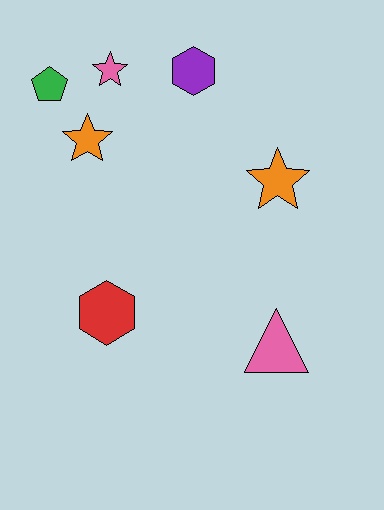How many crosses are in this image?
There are no crosses.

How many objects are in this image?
There are 7 objects.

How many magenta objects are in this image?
There are no magenta objects.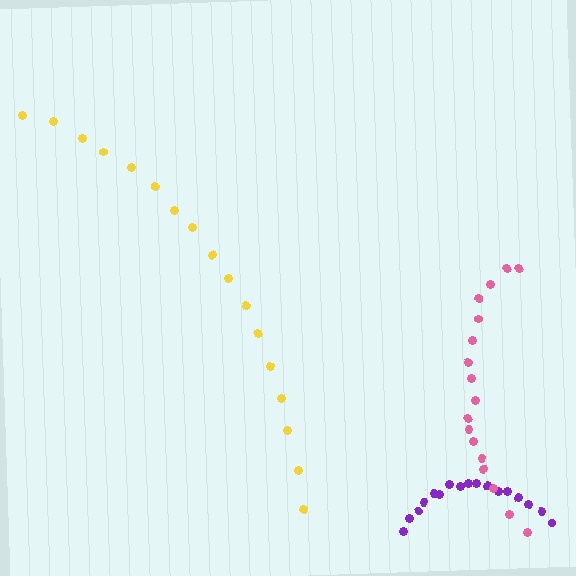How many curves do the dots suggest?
There are 3 distinct paths.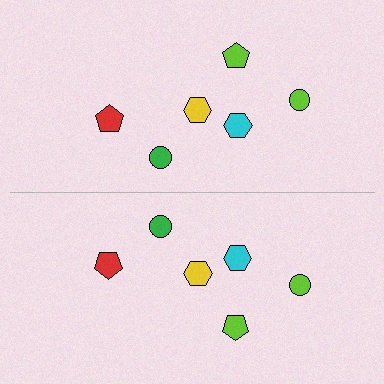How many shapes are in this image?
There are 12 shapes in this image.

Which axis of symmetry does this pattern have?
The pattern has a horizontal axis of symmetry running through the center of the image.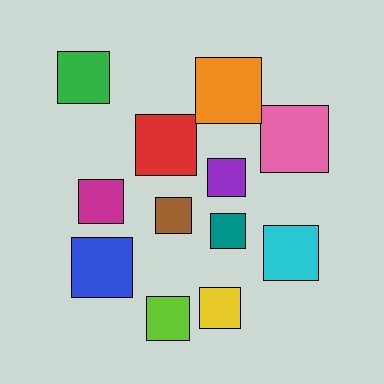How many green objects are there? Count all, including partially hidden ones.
There is 1 green object.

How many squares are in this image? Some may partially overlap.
There are 12 squares.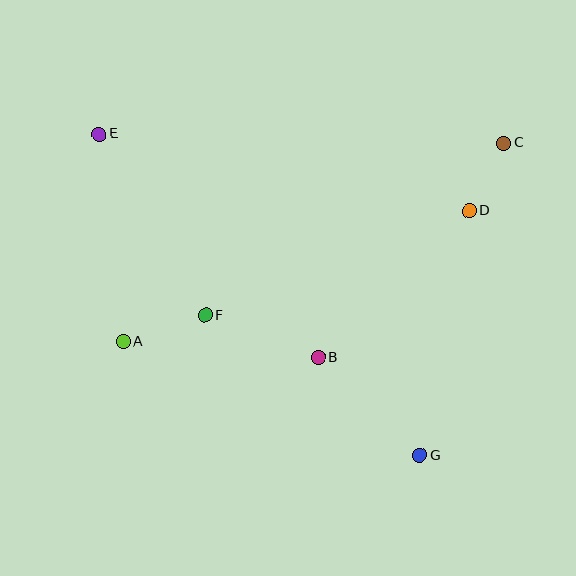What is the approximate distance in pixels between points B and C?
The distance between B and C is approximately 284 pixels.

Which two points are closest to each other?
Points C and D are closest to each other.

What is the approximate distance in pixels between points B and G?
The distance between B and G is approximately 141 pixels.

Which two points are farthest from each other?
Points E and G are farthest from each other.